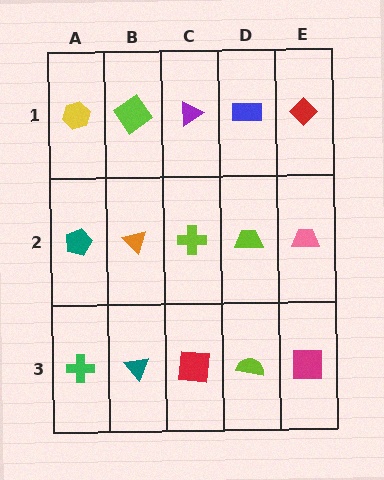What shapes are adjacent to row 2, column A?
A yellow hexagon (row 1, column A), a green cross (row 3, column A), an orange triangle (row 2, column B).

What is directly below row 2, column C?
A red square.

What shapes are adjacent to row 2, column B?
A lime diamond (row 1, column B), a teal triangle (row 3, column B), a teal pentagon (row 2, column A), a lime cross (row 2, column C).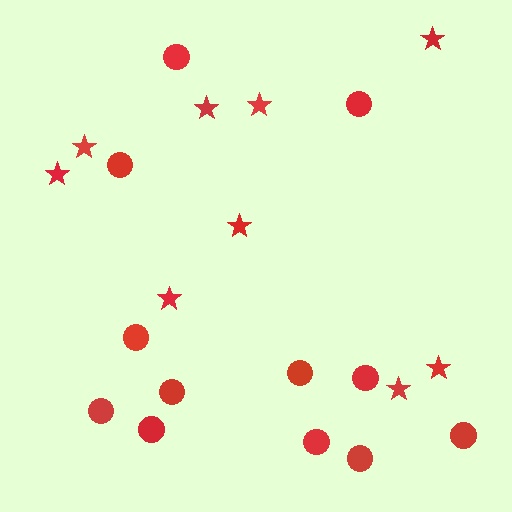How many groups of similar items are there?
There are 2 groups: one group of circles (12) and one group of stars (9).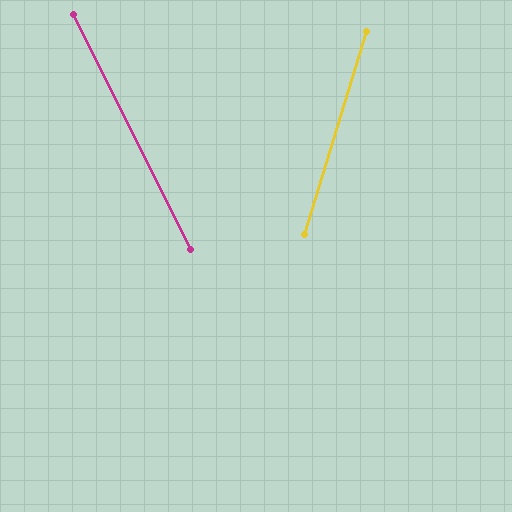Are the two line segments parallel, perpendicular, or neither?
Neither parallel nor perpendicular — they differ by about 44°.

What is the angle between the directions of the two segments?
Approximately 44 degrees.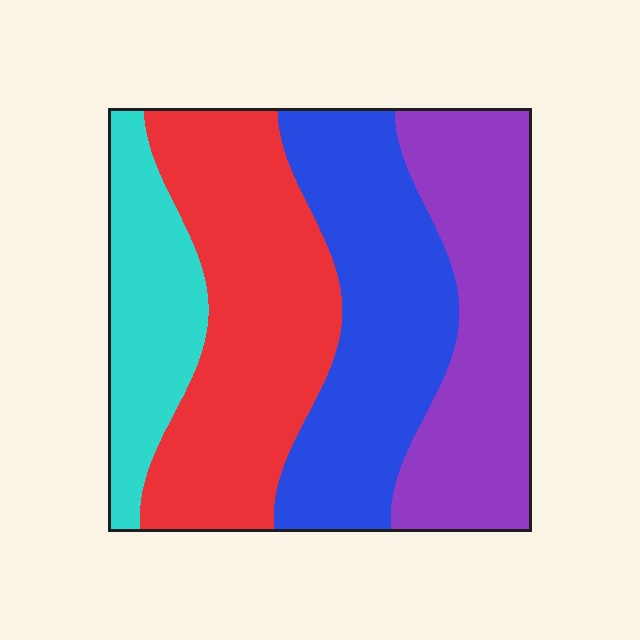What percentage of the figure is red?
Red takes up between a sixth and a third of the figure.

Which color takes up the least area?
Cyan, at roughly 15%.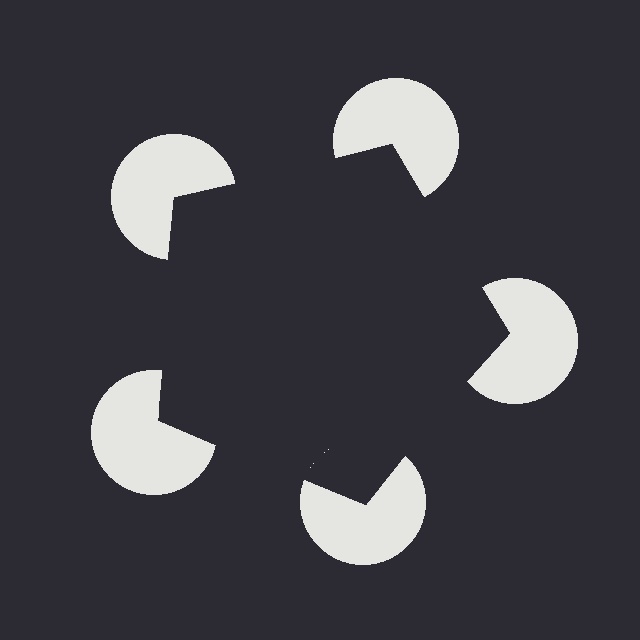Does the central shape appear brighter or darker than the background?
It typically appears slightly darker than the background, even though no actual brightness change is drawn.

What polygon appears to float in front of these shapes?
An illusory pentagon — its edges are inferred from the aligned wedge cuts in the pac-man discs, not physically drawn.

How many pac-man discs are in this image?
There are 5 — one at each vertex of the illusory pentagon.